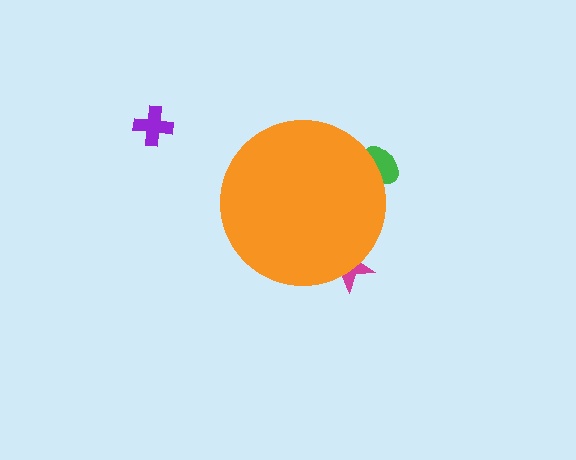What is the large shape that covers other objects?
An orange circle.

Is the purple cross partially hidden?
No, the purple cross is fully visible.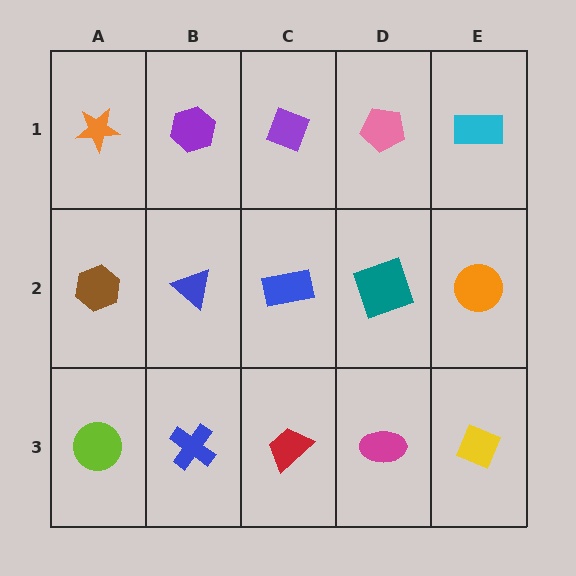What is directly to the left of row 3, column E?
A magenta ellipse.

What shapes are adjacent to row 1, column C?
A blue rectangle (row 2, column C), a purple hexagon (row 1, column B), a pink pentagon (row 1, column D).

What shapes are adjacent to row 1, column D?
A teal square (row 2, column D), a purple diamond (row 1, column C), a cyan rectangle (row 1, column E).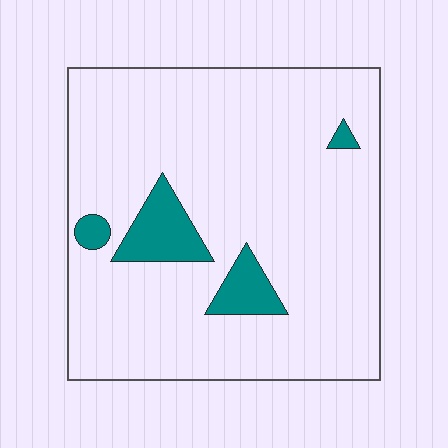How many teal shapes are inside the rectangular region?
4.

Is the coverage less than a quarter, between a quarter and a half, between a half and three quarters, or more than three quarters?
Less than a quarter.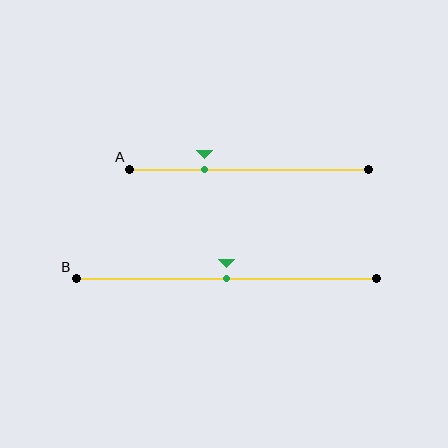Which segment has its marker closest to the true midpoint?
Segment B has its marker closest to the true midpoint.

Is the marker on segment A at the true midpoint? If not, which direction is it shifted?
No, the marker on segment A is shifted to the left by about 19% of the segment length.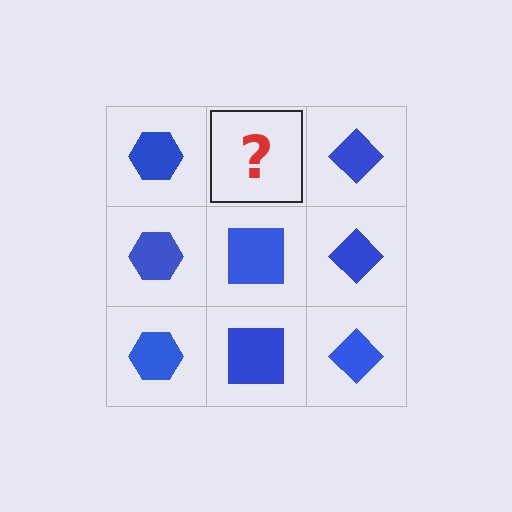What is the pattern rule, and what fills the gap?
The rule is that each column has a consistent shape. The gap should be filled with a blue square.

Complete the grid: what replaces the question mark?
The question mark should be replaced with a blue square.